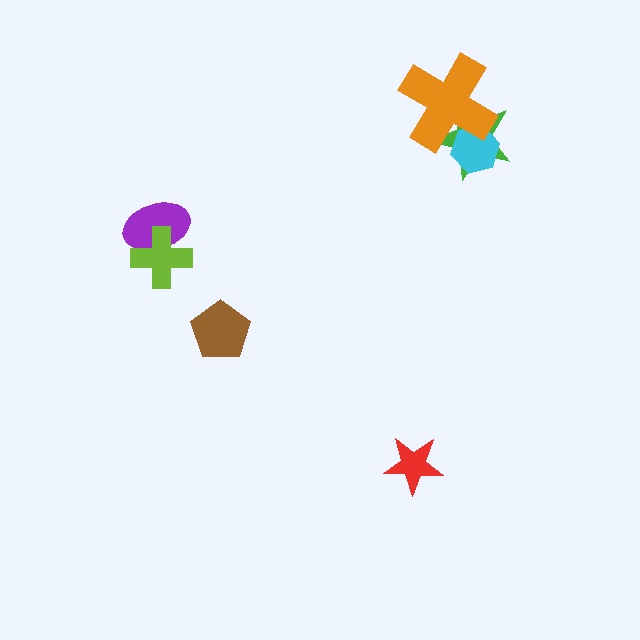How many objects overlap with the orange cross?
2 objects overlap with the orange cross.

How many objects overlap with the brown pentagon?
0 objects overlap with the brown pentagon.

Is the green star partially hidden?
Yes, it is partially covered by another shape.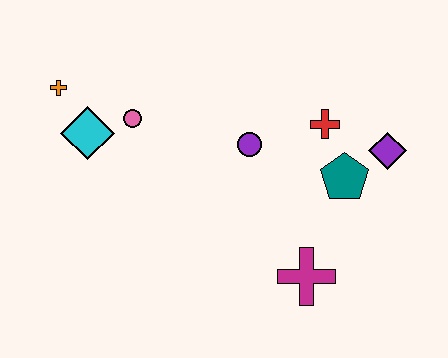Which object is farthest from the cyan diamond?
The purple diamond is farthest from the cyan diamond.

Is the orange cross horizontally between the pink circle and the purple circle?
No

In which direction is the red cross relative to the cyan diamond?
The red cross is to the right of the cyan diamond.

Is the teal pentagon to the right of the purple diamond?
No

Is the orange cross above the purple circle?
Yes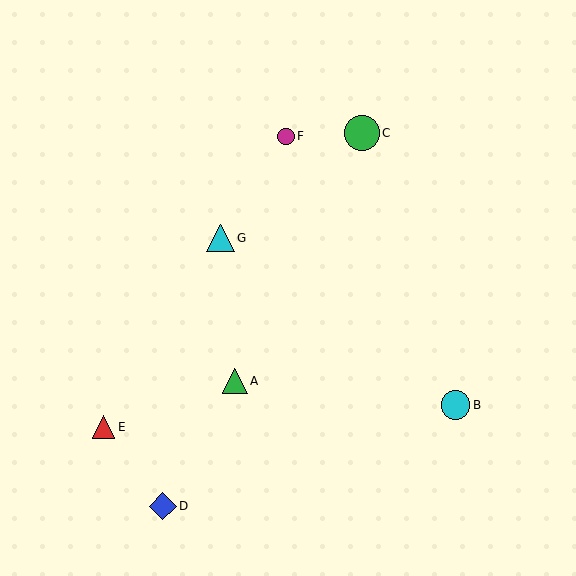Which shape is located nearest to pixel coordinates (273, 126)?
The magenta circle (labeled F) at (286, 136) is nearest to that location.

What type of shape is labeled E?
Shape E is a red triangle.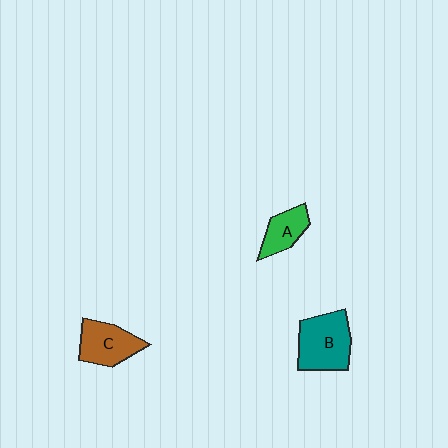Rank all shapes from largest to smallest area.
From largest to smallest: B (teal), C (brown), A (green).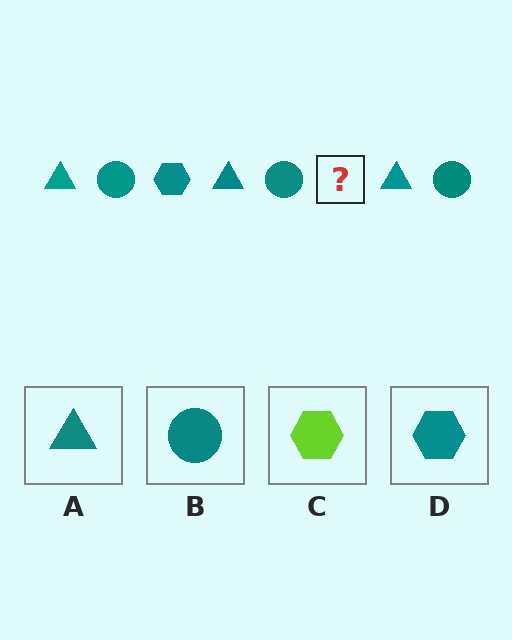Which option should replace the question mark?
Option D.